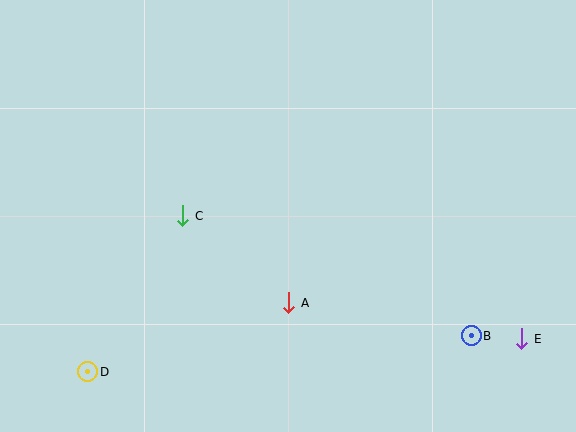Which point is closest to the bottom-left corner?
Point D is closest to the bottom-left corner.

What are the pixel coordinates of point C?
Point C is at (183, 216).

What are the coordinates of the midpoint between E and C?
The midpoint between E and C is at (352, 277).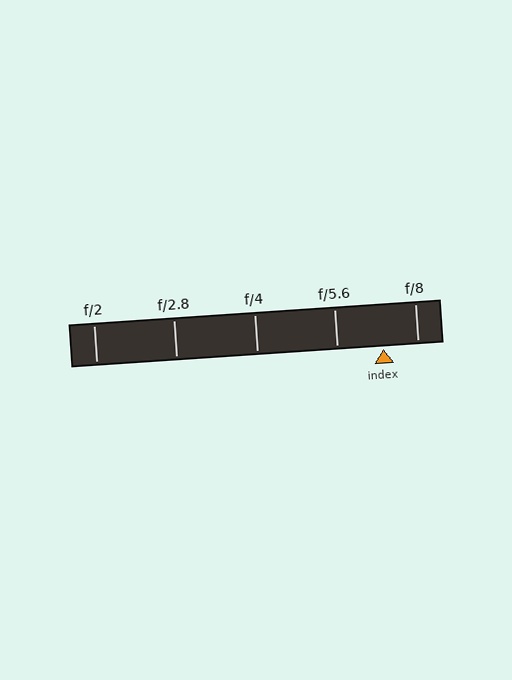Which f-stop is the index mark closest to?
The index mark is closest to f/8.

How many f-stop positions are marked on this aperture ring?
There are 5 f-stop positions marked.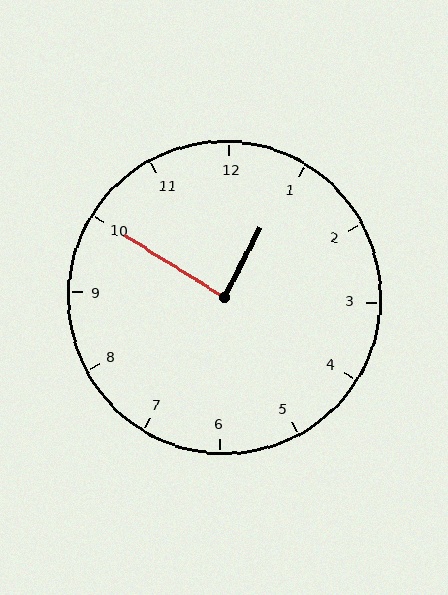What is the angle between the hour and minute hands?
Approximately 85 degrees.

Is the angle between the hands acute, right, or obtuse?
It is right.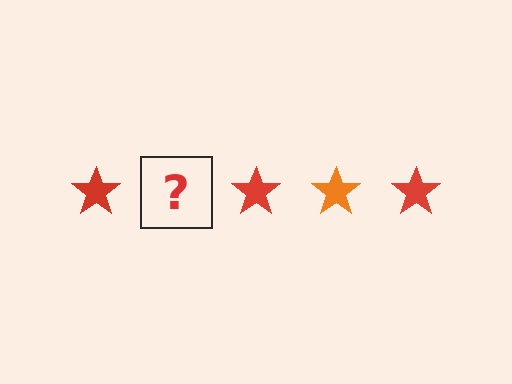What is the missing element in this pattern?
The missing element is an orange star.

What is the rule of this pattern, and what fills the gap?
The rule is that the pattern cycles through red, orange stars. The gap should be filled with an orange star.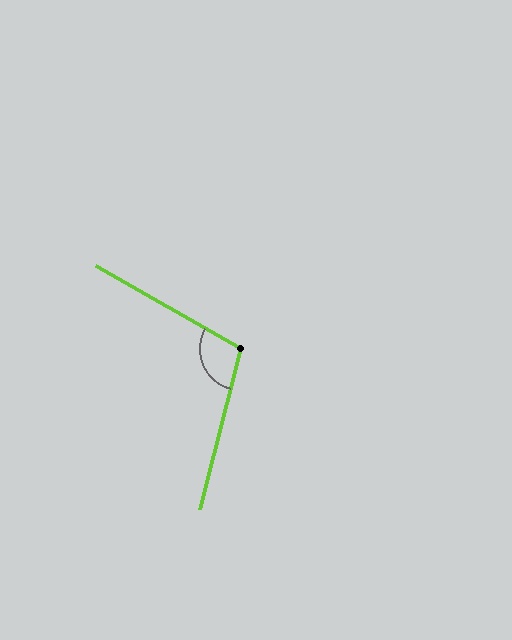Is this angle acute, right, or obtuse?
It is obtuse.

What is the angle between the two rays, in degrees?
Approximately 106 degrees.